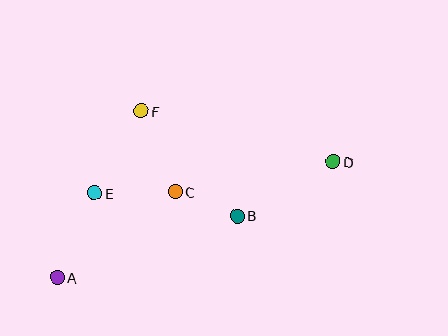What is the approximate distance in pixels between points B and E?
The distance between B and E is approximately 145 pixels.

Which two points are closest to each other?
Points B and C are closest to each other.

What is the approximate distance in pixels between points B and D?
The distance between B and D is approximately 110 pixels.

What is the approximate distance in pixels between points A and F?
The distance between A and F is approximately 187 pixels.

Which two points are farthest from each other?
Points A and D are farthest from each other.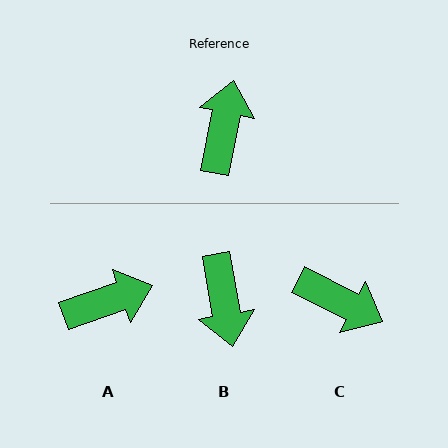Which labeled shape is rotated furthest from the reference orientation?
B, about 159 degrees away.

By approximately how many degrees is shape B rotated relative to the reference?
Approximately 159 degrees clockwise.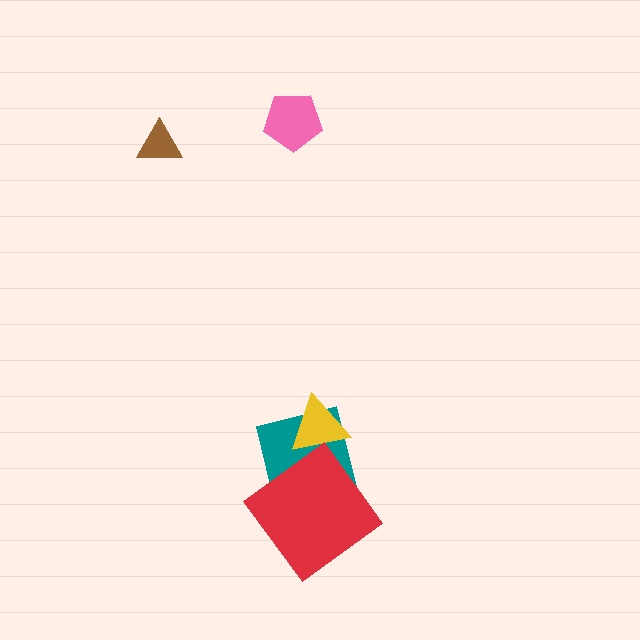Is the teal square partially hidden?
Yes, it is partially covered by another shape.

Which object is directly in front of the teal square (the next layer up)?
The yellow triangle is directly in front of the teal square.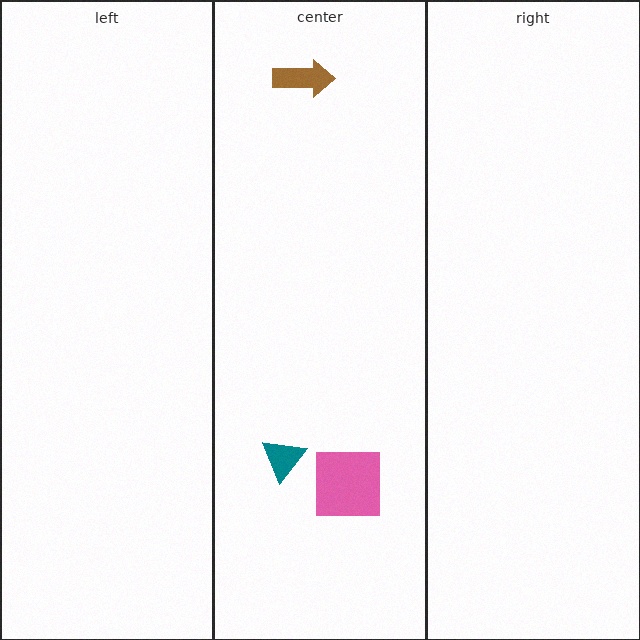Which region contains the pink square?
The center region.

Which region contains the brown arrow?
The center region.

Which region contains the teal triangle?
The center region.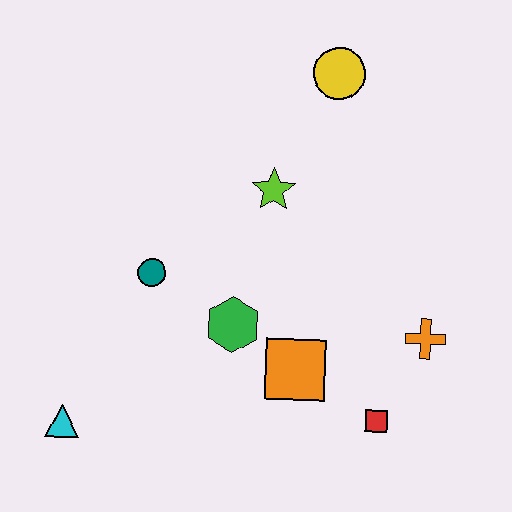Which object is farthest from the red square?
The yellow circle is farthest from the red square.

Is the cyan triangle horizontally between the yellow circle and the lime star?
No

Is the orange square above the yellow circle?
No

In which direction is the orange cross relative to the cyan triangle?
The orange cross is to the right of the cyan triangle.